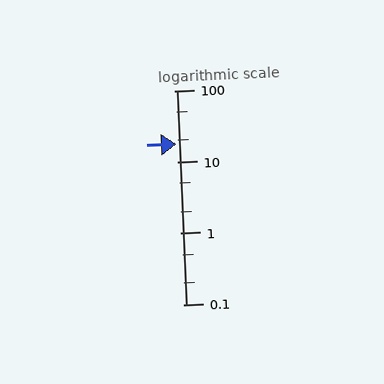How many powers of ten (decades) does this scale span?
The scale spans 3 decades, from 0.1 to 100.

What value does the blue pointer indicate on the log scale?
The pointer indicates approximately 18.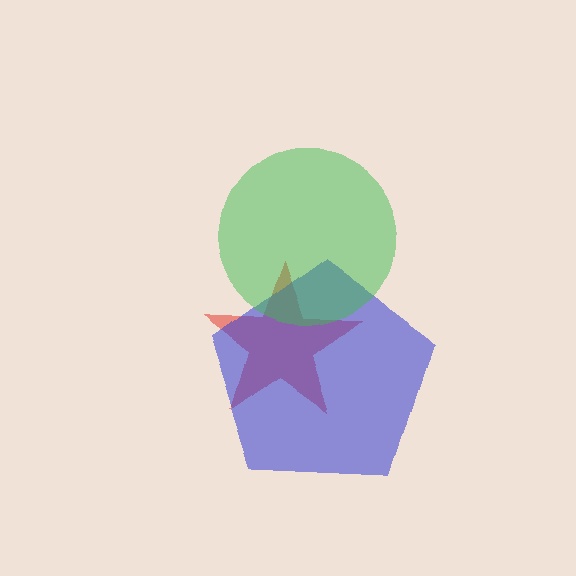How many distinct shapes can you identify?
There are 3 distinct shapes: a red star, a blue pentagon, a green circle.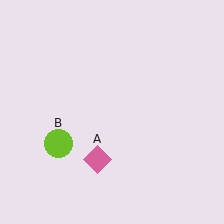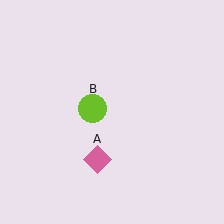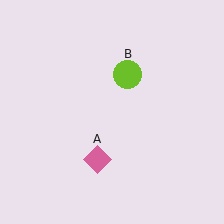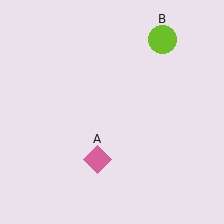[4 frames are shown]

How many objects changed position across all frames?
1 object changed position: lime circle (object B).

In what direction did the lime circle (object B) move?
The lime circle (object B) moved up and to the right.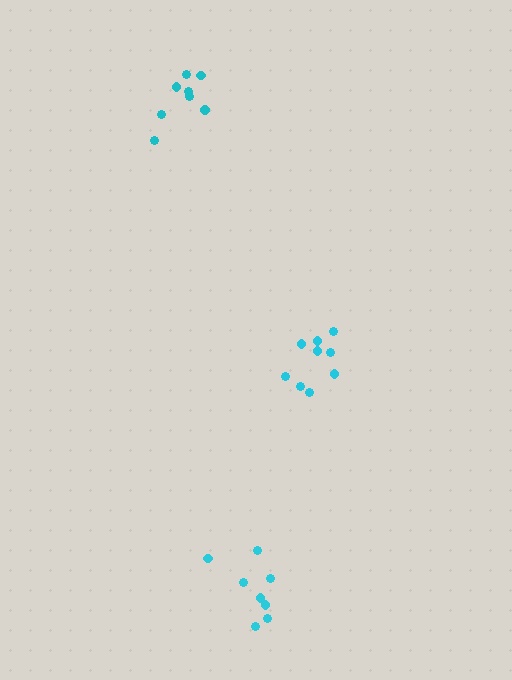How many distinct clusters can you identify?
There are 3 distinct clusters.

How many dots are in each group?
Group 1: 9 dots, Group 2: 8 dots, Group 3: 8 dots (25 total).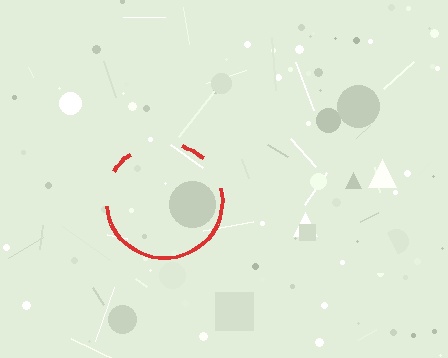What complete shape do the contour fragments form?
The contour fragments form a circle.